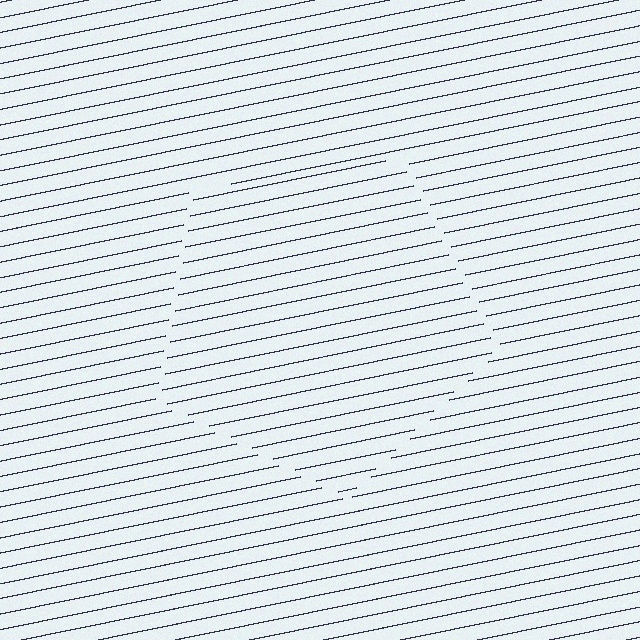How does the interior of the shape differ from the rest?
The interior of the shape contains the same grating, shifted by half a period — the contour is defined by the phase discontinuity where line-ends from the inner and outer gratings abut.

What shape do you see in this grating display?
An illusory pentagon. The interior of the shape contains the same grating, shifted by half a period — the contour is defined by the phase discontinuity where line-ends from the inner and outer gratings abut.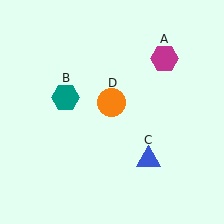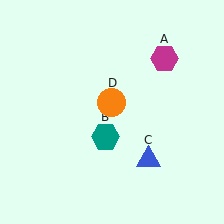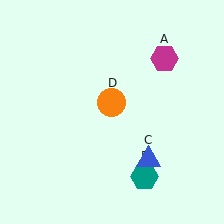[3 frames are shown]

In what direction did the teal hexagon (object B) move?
The teal hexagon (object B) moved down and to the right.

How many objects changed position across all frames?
1 object changed position: teal hexagon (object B).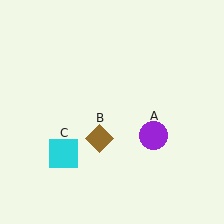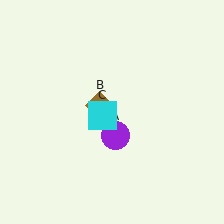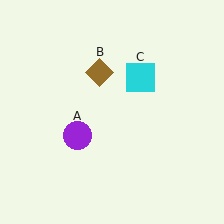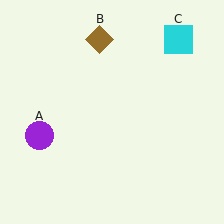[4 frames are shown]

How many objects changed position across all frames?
3 objects changed position: purple circle (object A), brown diamond (object B), cyan square (object C).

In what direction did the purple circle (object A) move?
The purple circle (object A) moved left.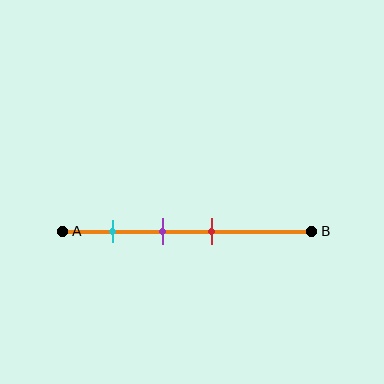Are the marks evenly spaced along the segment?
Yes, the marks are approximately evenly spaced.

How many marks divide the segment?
There are 3 marks dividing the segment.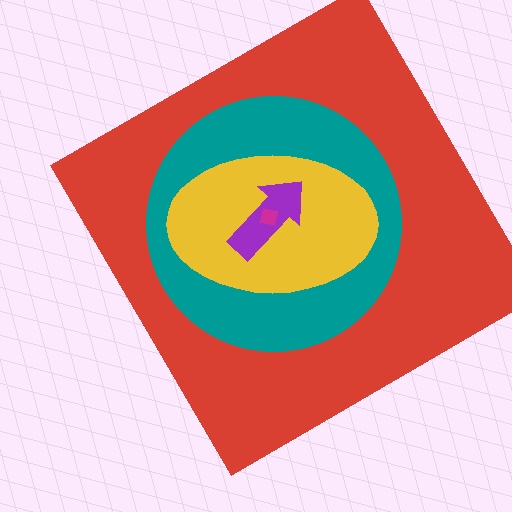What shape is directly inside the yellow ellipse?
The purple arrow.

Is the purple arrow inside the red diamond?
Yes.